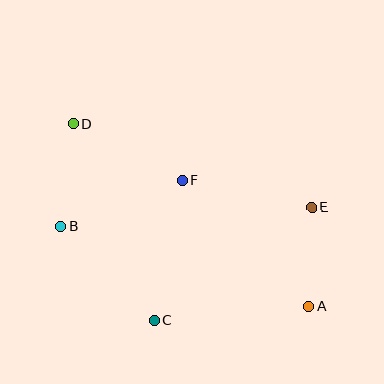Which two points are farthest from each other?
Points A and D are farthest from each other.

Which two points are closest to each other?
Points A and E are closest to each other.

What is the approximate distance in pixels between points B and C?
The distance between B and C is approximately 133 pixels.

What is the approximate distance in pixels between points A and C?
The distance between A and C is approximately 155 pixels.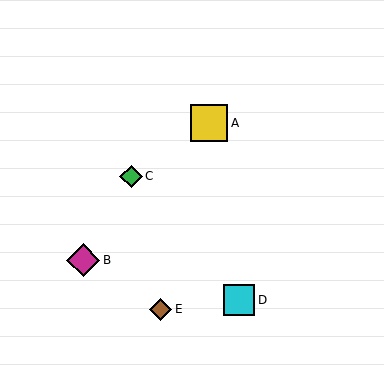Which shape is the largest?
The yellow square (labeled A) is the largest.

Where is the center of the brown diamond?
The center of the brown diamond is at (161, 309).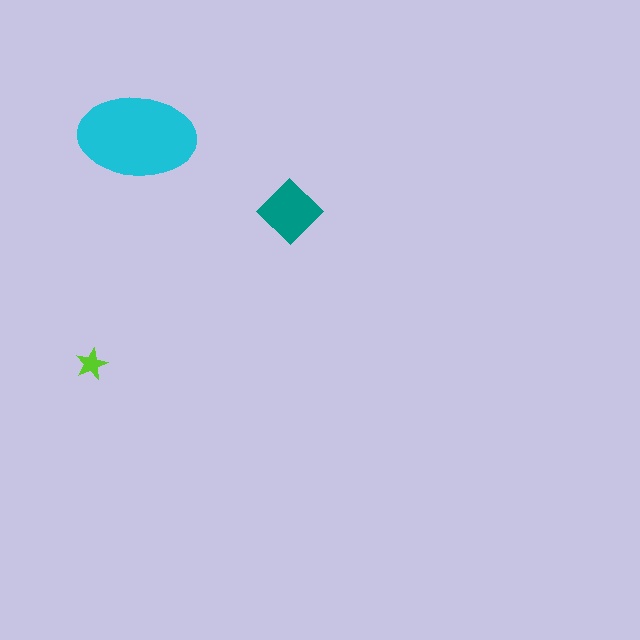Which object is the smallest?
The lime star.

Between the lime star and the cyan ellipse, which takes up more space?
The cyan ellipse.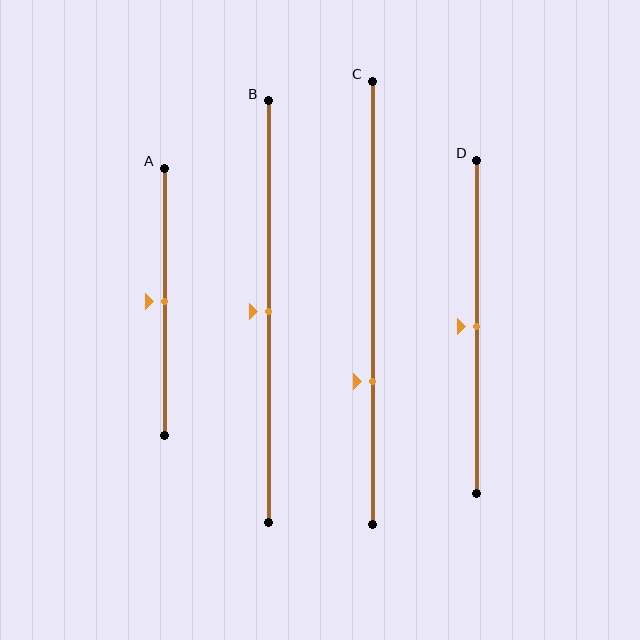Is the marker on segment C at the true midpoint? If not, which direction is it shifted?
No, the marker on segment C is shifted downward by about 18% of the segment length.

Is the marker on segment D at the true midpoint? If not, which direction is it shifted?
Yes, the marker on segment D is at the true midpoint.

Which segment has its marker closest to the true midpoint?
Segment A has its marker closest to the true midpoint.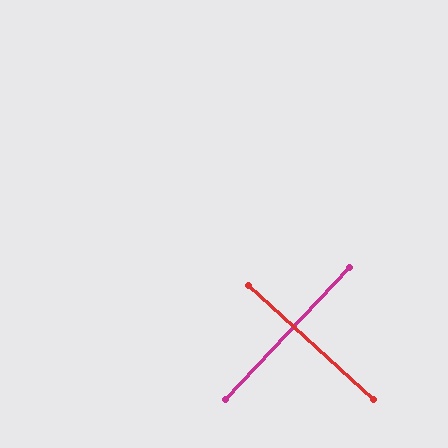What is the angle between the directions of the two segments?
Approximately 89 degrees.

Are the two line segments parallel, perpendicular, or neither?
Perpendicular — they meet at approximately 89°.